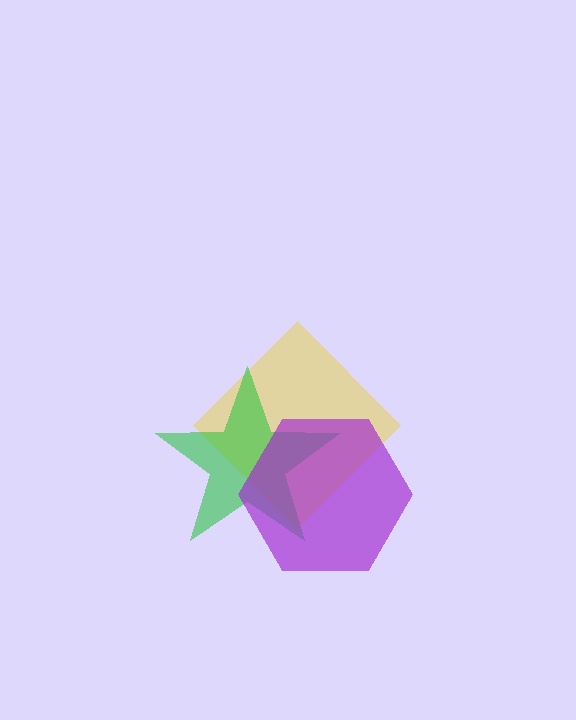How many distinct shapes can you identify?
There are 3 distinct shapes: a yellow diamond, a green star, a purple hexagon.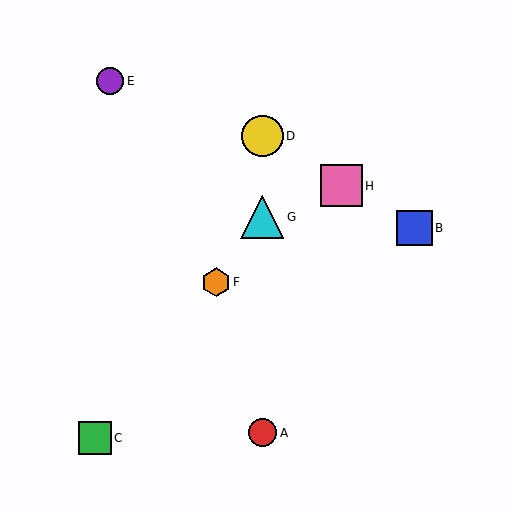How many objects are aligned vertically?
3 objects (A, D, G) are aligned vertically.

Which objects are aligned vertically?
Objects A, D, G are aligned vertically.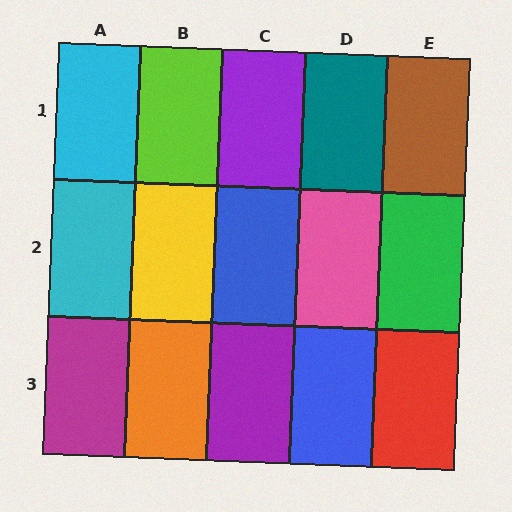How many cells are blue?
2 cells are blue.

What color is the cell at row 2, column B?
Yellow.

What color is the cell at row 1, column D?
Teal.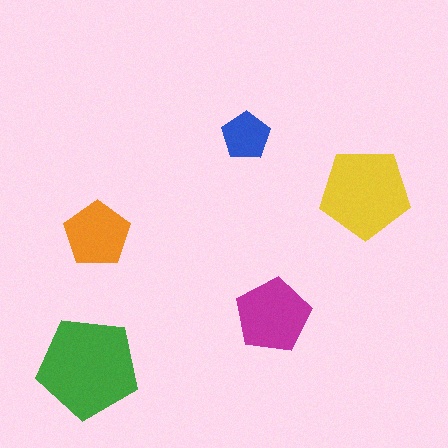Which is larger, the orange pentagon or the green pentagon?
The green one.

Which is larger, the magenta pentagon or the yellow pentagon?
The yellow one.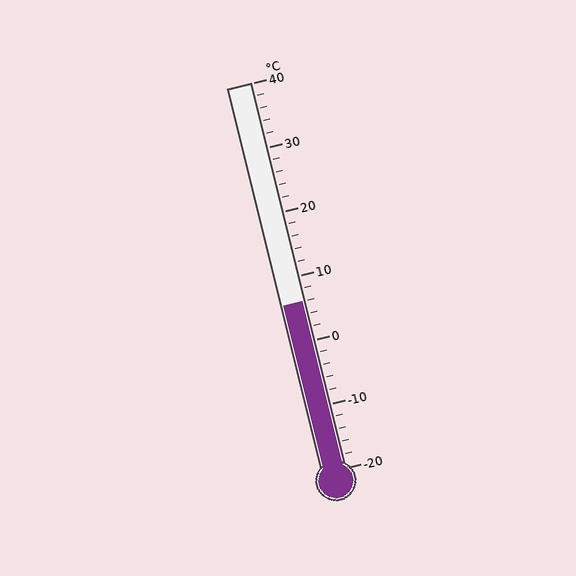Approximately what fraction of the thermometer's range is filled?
The thermometer is filled to approximately 45% of its range.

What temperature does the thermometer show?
The thermometer shows approximately 6°C.